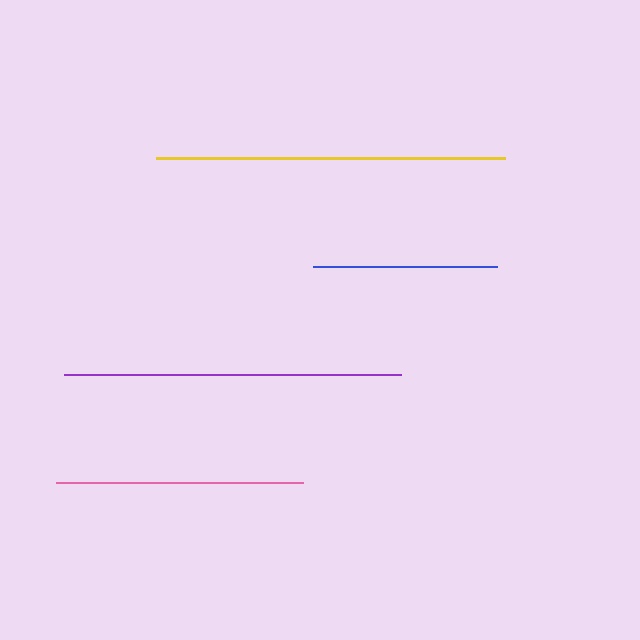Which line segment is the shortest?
The blue line is the shortest at approximately 185 pixels.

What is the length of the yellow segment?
The yellow segment is approximately 349 pixels long.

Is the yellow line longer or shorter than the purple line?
The yellow line is longer than the purple line.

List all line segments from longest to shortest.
From longest to shortest: yellow, purple, pink, blue.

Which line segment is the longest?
The yellow line is the longest at approximately 349 pixels.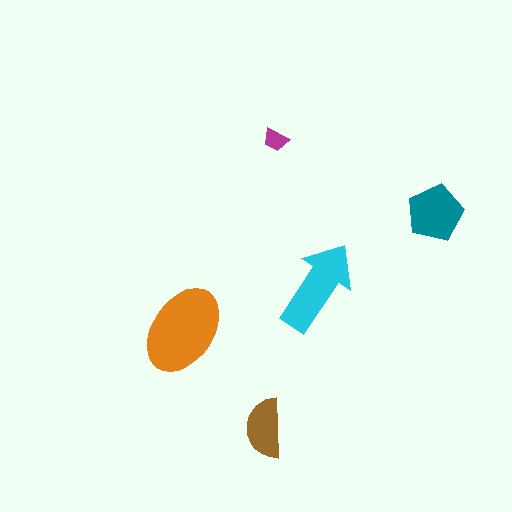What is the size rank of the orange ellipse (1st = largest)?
1st.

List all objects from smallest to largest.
The magenta trapezoid, the brown semicircle, the teal pentagon, the cyan arrow, the orange ellipse.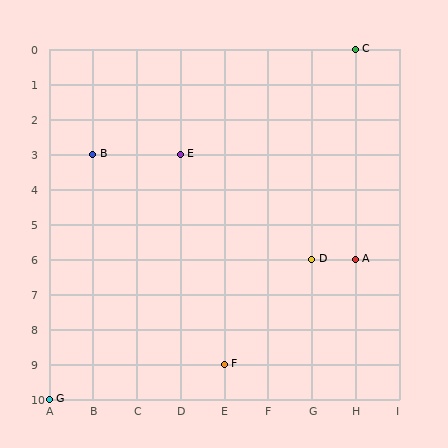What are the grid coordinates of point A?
Point A is at grid coordinates (H, 6).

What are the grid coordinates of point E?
Point E is at grid coordinates (D, 3).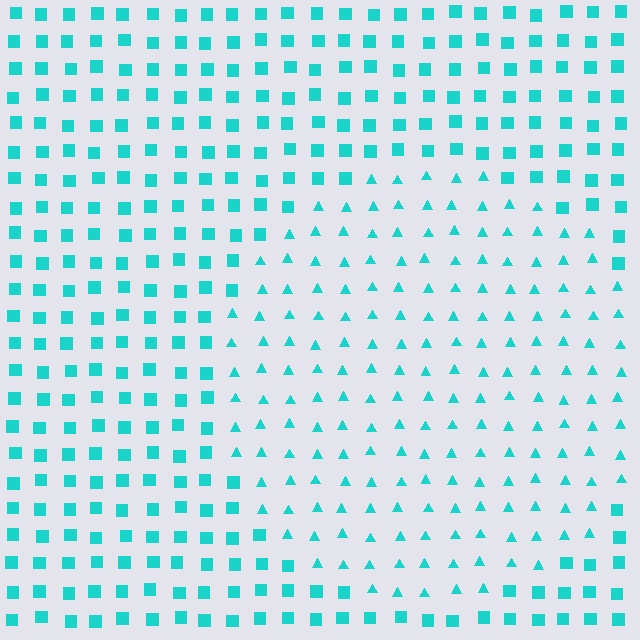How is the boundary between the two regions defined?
The boundary is defined by a change in element shape: triangles inside vs. squares outside. All elements share the same color and spacing.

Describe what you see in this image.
The image is filled with small cyan elements arranged in a uniform grid. A circle-shaped region contains triangles, while the surrounding area contains squares. The boundary is defined purely by the change in element shape.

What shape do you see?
I see a circle.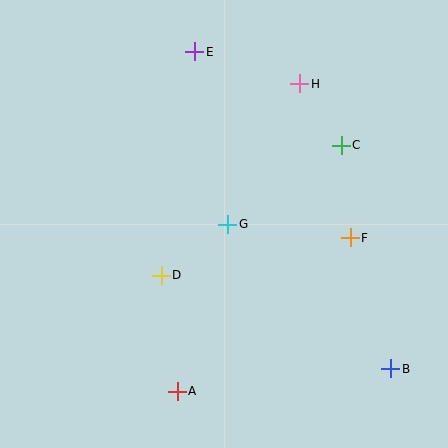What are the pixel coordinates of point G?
Point G is at (228, 224).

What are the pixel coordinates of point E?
Point E is at (195, 52).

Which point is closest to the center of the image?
Point G at (228, 224) is closest to the center.